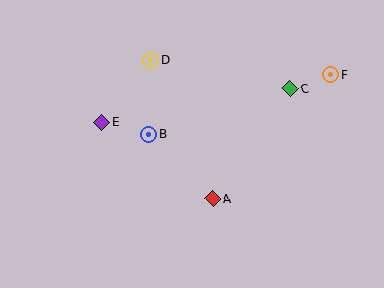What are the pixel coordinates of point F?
Point F is at (331, 75).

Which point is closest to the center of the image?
Point B at (148, 134) is closest to the center.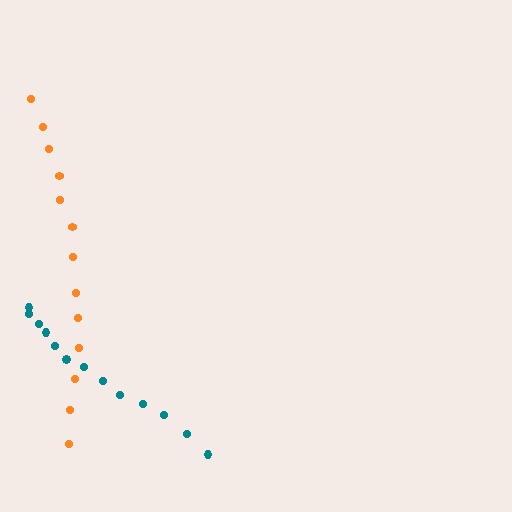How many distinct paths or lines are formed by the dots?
There are 2 distinct paths.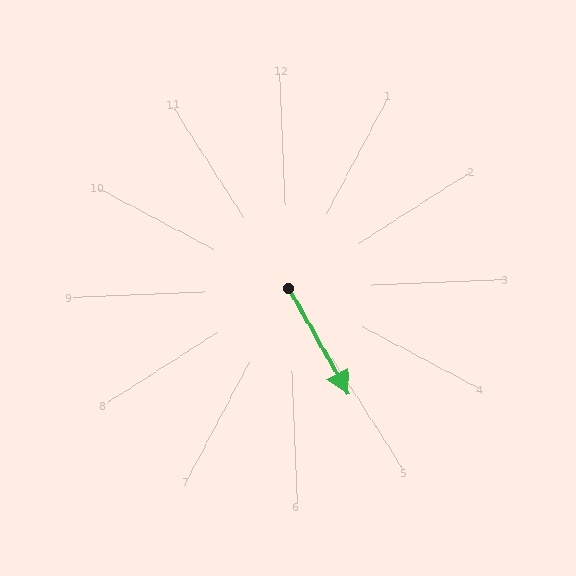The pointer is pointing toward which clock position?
Roughly 5 o'clock.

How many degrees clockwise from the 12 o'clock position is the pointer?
Approximately 153 degrees.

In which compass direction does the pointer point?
Southeast.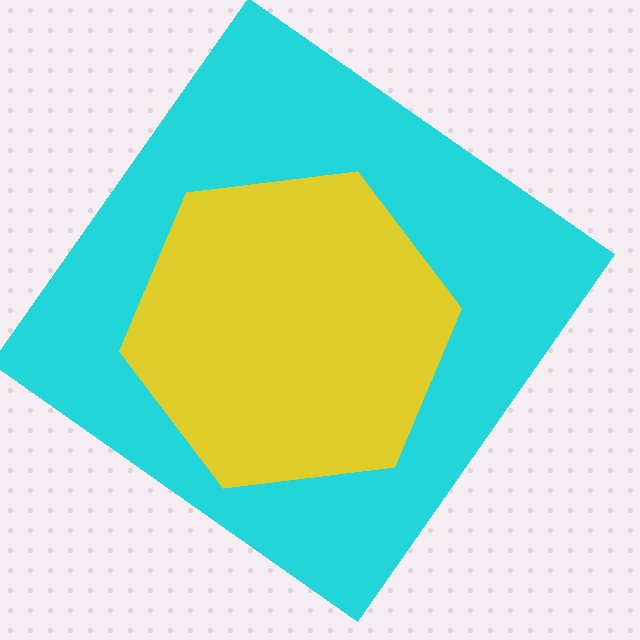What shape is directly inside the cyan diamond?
The yellow hexagon.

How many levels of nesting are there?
2.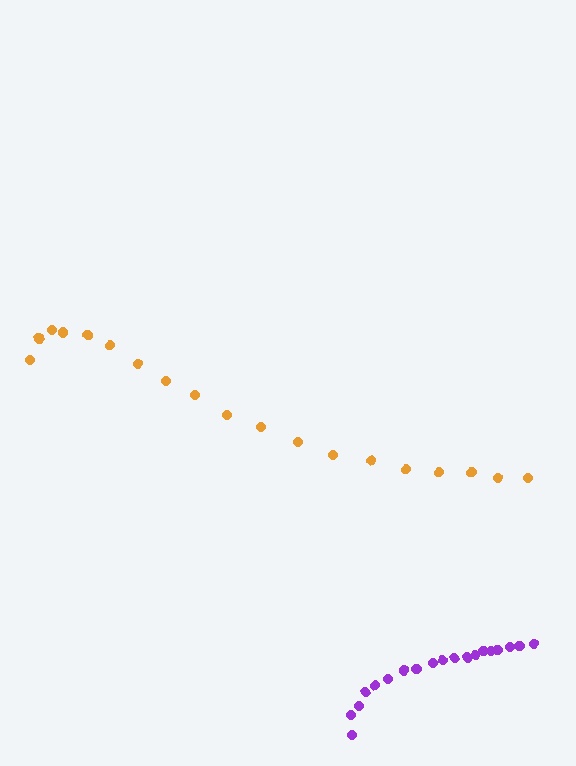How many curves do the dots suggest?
There are 2 distinct paths.